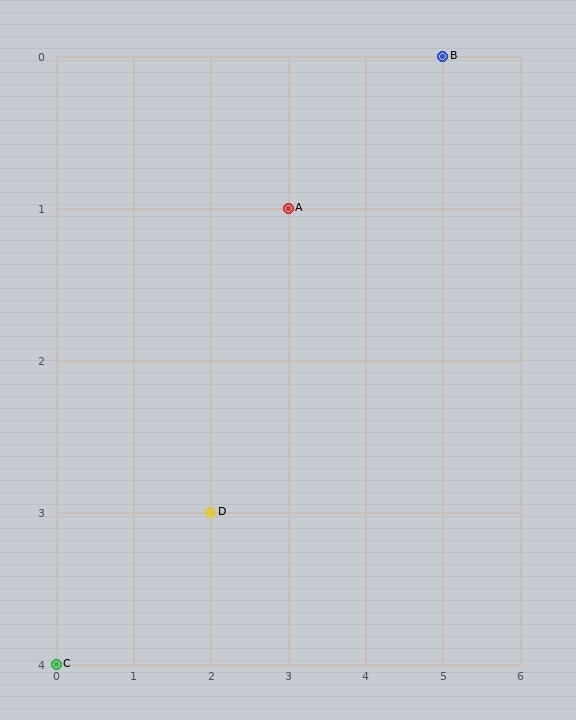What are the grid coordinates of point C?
Point C is at grid coordinates (0, 4).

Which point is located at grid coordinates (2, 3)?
Point D is at (2, 3).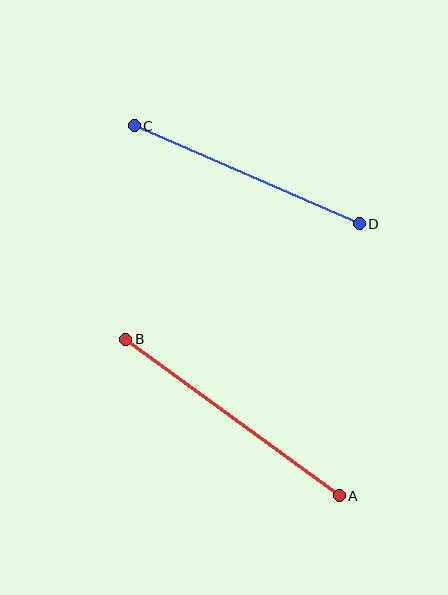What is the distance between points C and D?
The distance is approximately 245 pixels.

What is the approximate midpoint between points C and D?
The midpoint is at approximately (247, 175) pixels.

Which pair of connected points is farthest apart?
Points A and B are farthest apart.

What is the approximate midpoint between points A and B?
The midpoint is at approximately (232, 418) pixels.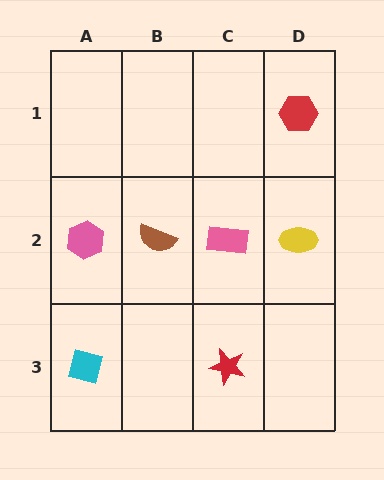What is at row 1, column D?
A red hexagon.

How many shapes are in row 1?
1 shape.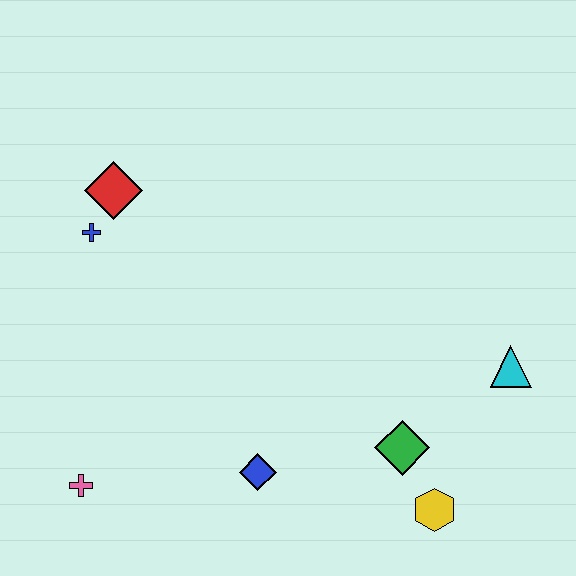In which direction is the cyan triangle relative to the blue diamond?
The cyan triangle is to the right of the blue diamond.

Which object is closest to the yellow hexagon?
The green diamond is closest to the yellow hexagon.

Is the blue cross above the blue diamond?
Yes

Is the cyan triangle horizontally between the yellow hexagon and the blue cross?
No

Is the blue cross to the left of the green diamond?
Yes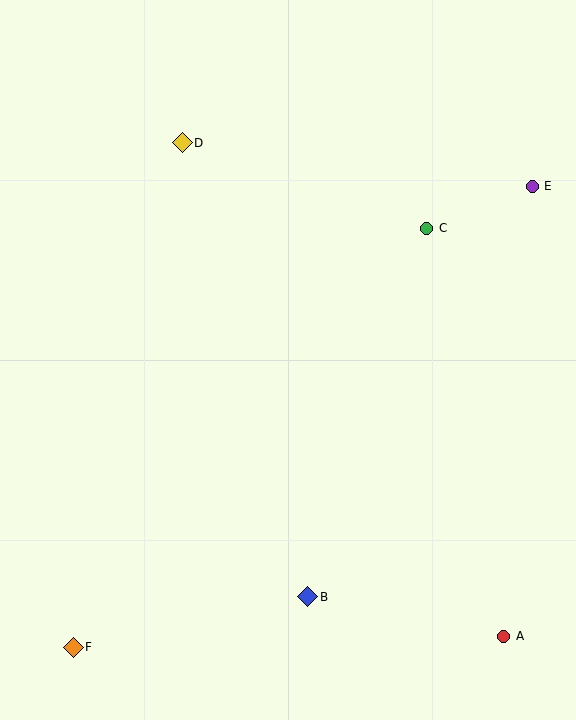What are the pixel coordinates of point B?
Point B is at (308, 597).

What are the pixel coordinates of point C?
Point C is at (427, 228).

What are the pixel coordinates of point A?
Point A is at (504, 636).